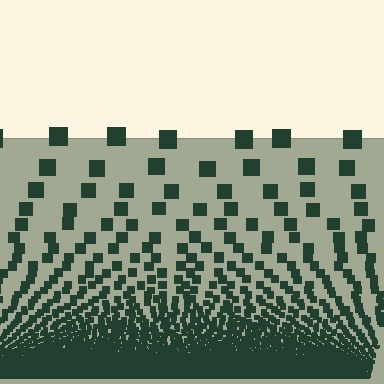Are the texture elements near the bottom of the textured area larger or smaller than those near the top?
Smaller. The gradient is inverted — elements near the bottom are smaller and denser.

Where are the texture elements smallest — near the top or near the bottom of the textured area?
Near the bottom.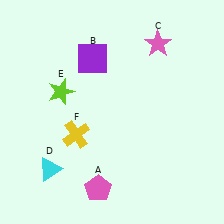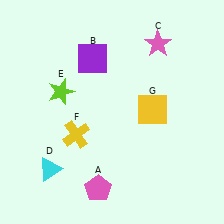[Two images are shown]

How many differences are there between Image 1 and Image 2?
There is 1 difference between the two images.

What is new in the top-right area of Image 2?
A yellow square (G) was added in the top-right area of Image 2.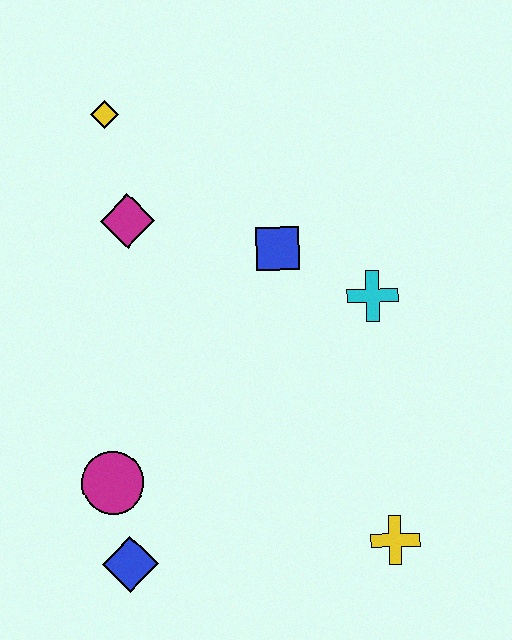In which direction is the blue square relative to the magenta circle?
The blue square is above the magenta circle.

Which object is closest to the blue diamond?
The magenta circle is closest to the blue diamond.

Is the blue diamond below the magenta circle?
Yes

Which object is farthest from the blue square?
The blue diamond is farthest from the blue square.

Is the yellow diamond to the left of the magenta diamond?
Yes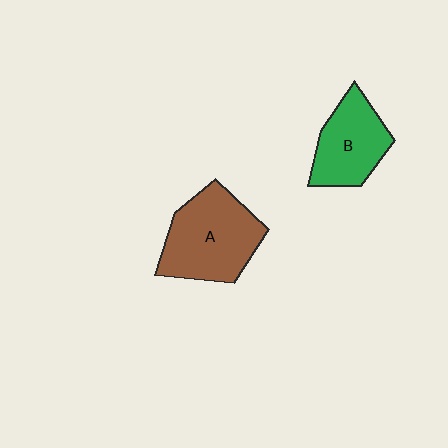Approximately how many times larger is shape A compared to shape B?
Approximately 1.4 times.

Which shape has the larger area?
Shape A (brown).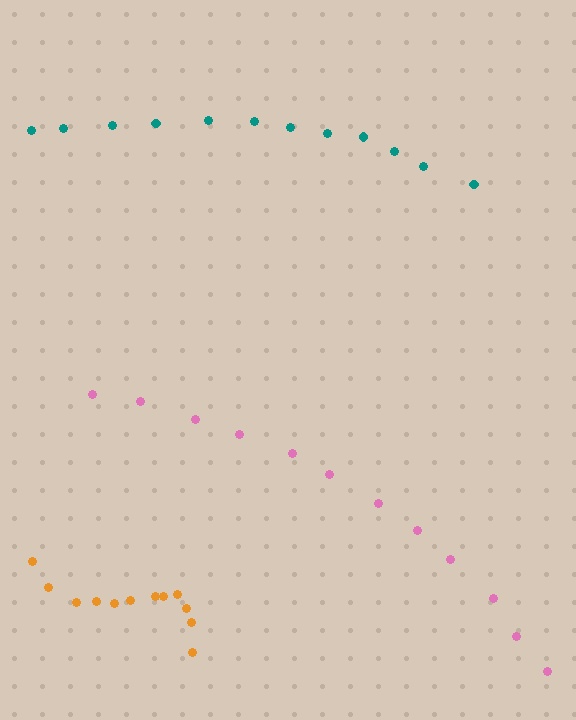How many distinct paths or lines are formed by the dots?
There are 3 distinct paths.